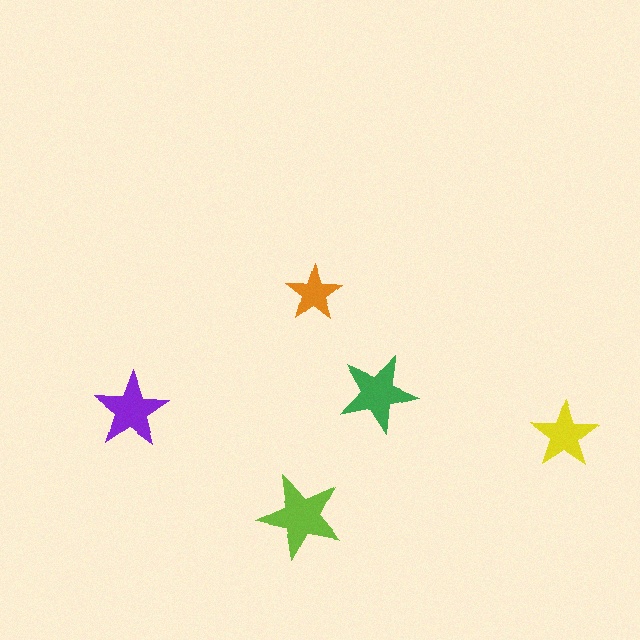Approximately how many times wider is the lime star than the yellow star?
About 1.5 times wider.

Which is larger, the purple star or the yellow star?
The purple one.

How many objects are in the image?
There are 5 objects in the image.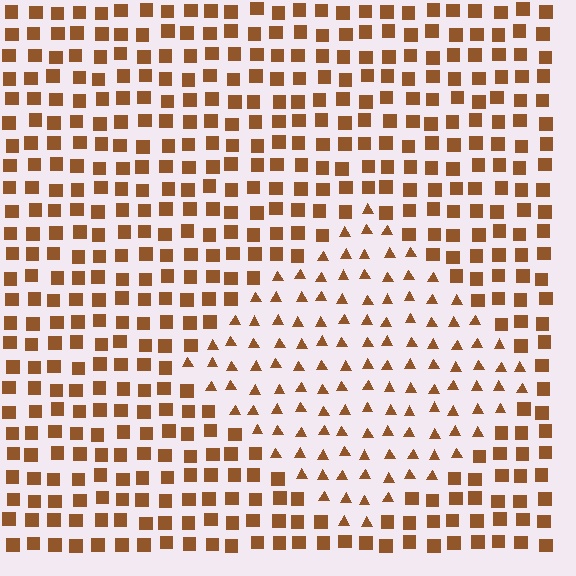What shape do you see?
I see a diamond.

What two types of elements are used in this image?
The image uses triangles inside the diamond region and squares outside it.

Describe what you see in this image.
The image is filled with small brown elements arranged in a uniform grid. A diamond-shaped region contains triangles, while the surrounding area contains squares. The boundary is defined purely by the change in element shape.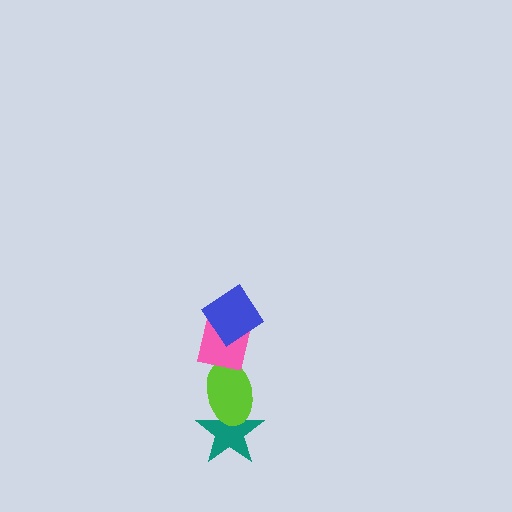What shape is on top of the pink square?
The blue diamond is on top of the pink square.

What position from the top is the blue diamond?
The blue diamond is 1st from the top.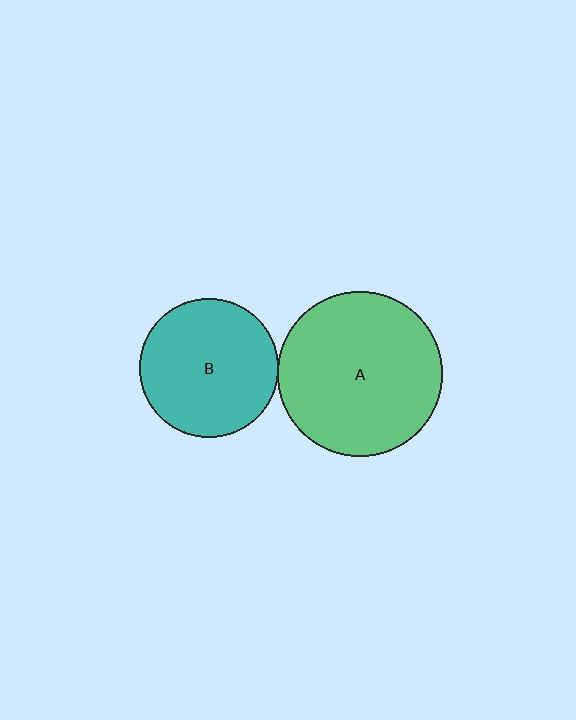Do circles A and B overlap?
Yes.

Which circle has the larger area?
Circle A (green).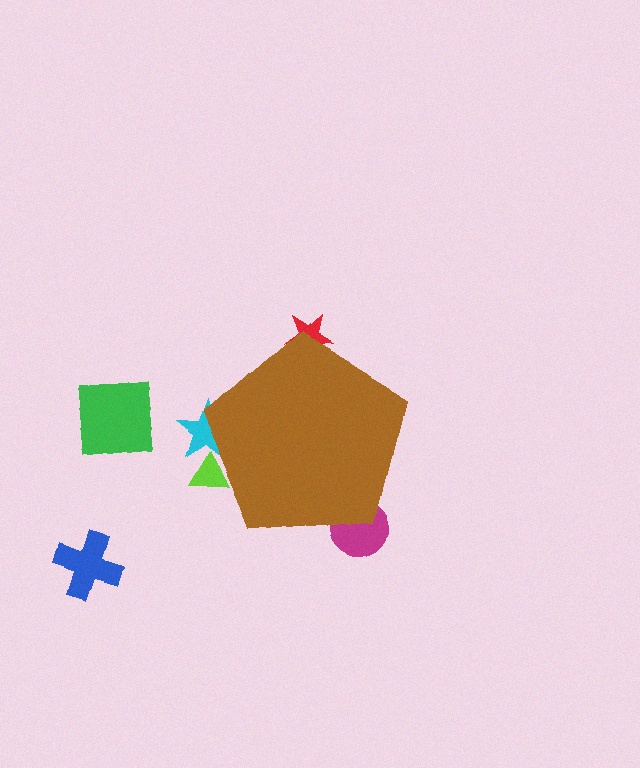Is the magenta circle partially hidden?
Yes, the magenta circle is partially hidden behind the brown pentagon.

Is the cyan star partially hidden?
Yes, the cyan star is partially hidden behind the brown pentagon.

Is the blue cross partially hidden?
No, the blue cross is fully visible.